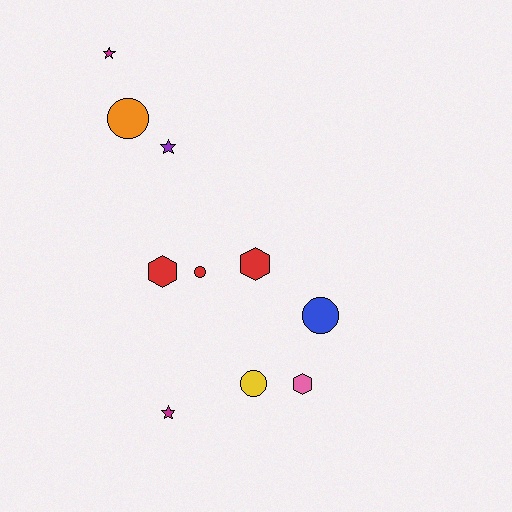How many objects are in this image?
There are 10 objects.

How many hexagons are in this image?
There are 3 hexagons.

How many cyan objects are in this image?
There are no cyan objects.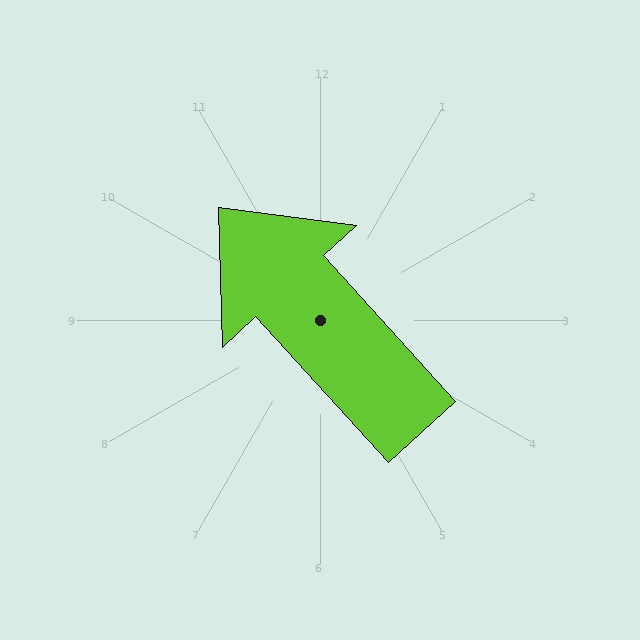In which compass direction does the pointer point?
Northwest.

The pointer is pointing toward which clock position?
Roughly 11 o'clock.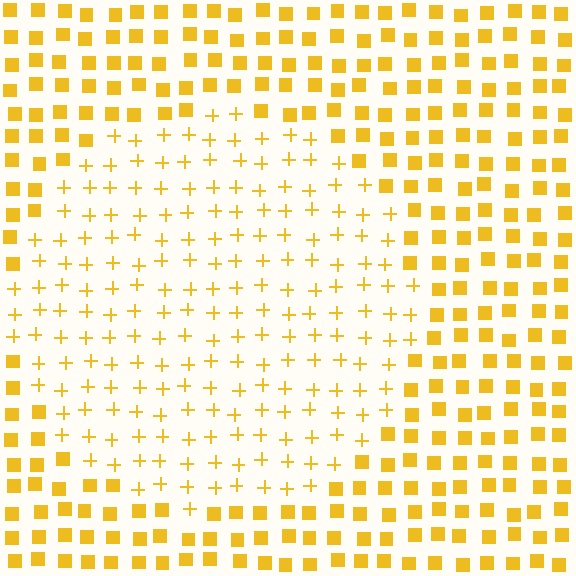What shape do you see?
I see a circle.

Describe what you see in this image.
The image is filled with small yellow elements arranged in a uniform grid. A circle-shaped region contains plus signs, while the surrounding area contains squares. The boundary is defined purely by the change in element shape.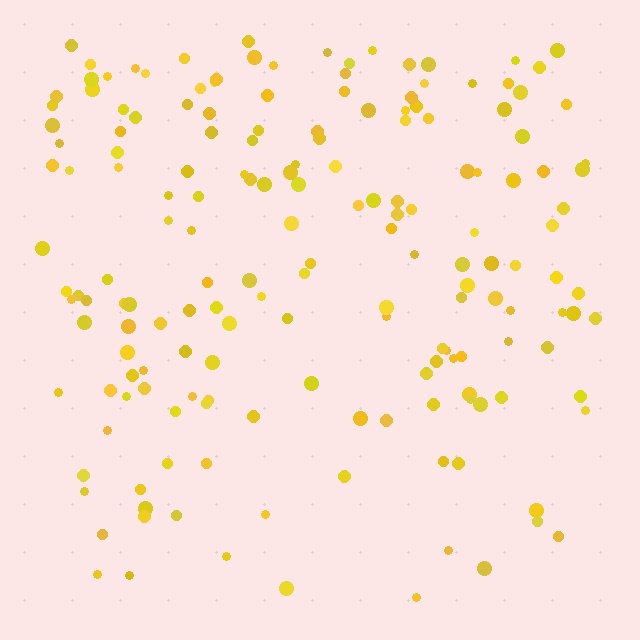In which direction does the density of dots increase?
From bottom to top, with the top side densest.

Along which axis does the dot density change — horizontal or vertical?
Vertical.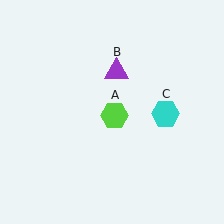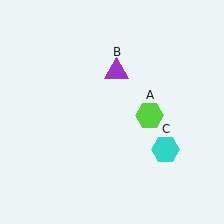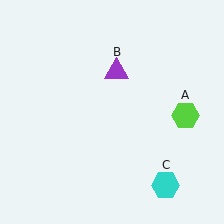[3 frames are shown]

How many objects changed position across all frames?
2 objects changed position: lime hexagon (object A), cyan hexagon (object C).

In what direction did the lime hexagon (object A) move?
The lime hexagon (object A) moved right.